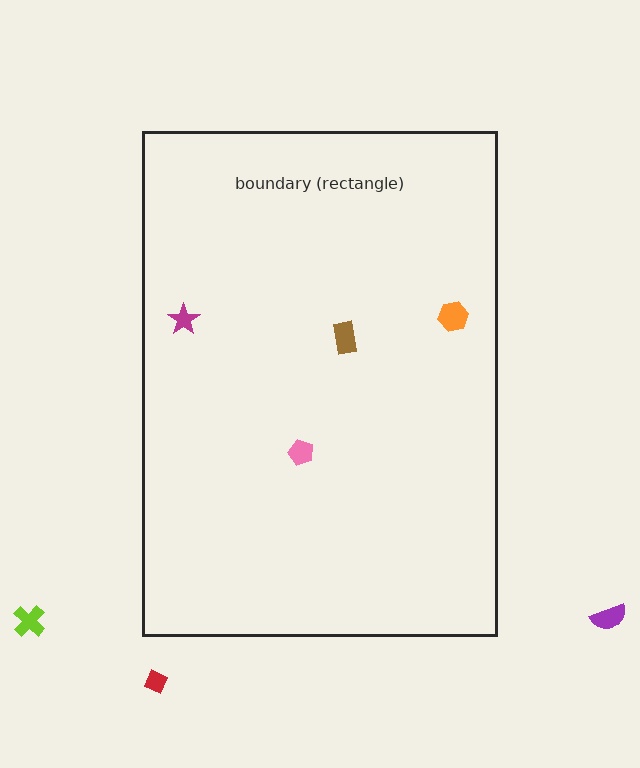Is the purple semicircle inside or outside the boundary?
Outside.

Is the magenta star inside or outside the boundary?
Inside.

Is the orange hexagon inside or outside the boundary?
Inside.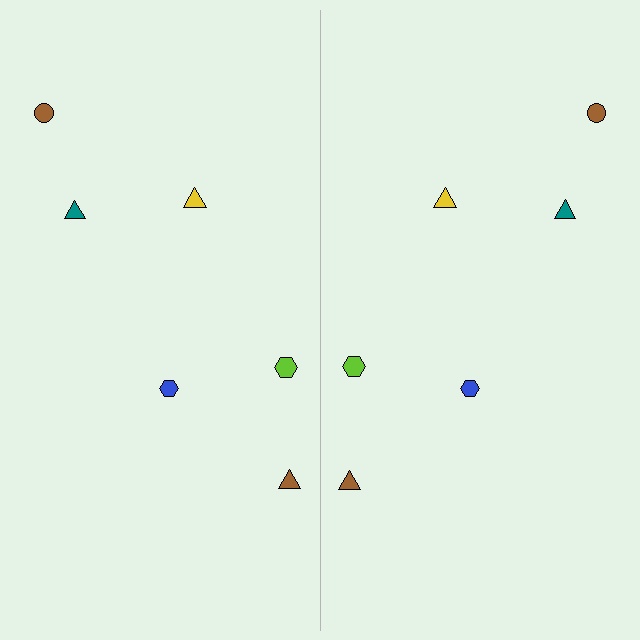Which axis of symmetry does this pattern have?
The pattern has a vertical axis of symmetry running through the center of the image.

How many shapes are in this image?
There are 12 shapes in this image.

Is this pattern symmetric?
Yes, this pattern has bilateral (reflection) symmetry.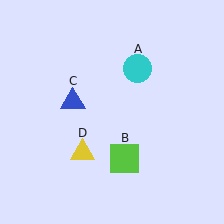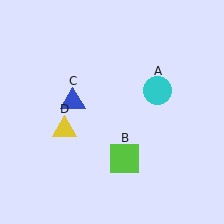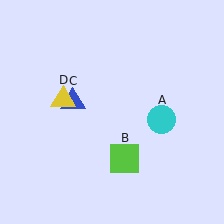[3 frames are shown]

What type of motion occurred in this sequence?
The cyan circle (object A), yellow triangle (object D) rotated clockwise around the center of the scene.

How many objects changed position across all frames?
2 objects changed position: cyan circle (object A), yellow triangle (object D).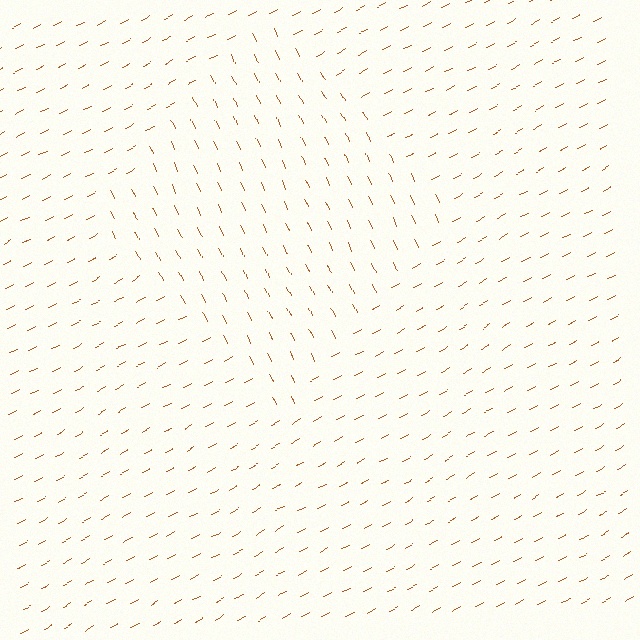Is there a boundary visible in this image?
Yes, there is a texture boundary formed by a change in line orientation.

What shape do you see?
I see a diamond.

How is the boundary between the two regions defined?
The boundary is defined purely by a change in line orientation (approximately 88 degrees difference). All lines are the same color and thickness.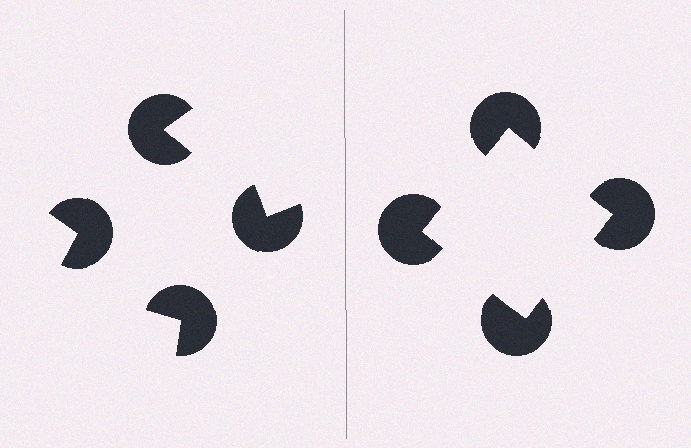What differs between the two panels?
The pac-man discs are positioned identically on both sides; only the wedge orientations differ. On the right they align to a square; on the left they are misaligned.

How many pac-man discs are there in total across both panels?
8 — 4 on each side.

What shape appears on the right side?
An illusory square.